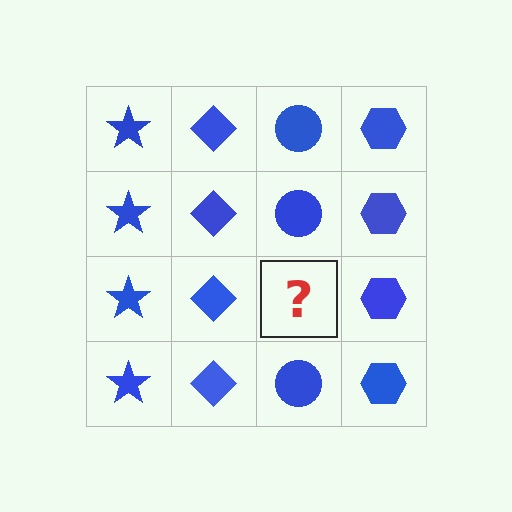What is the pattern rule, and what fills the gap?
The rule is that each column has a consistent shape. The gap should be filled with a blue circle.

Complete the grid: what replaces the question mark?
The question mark should be replaced with a blue circle.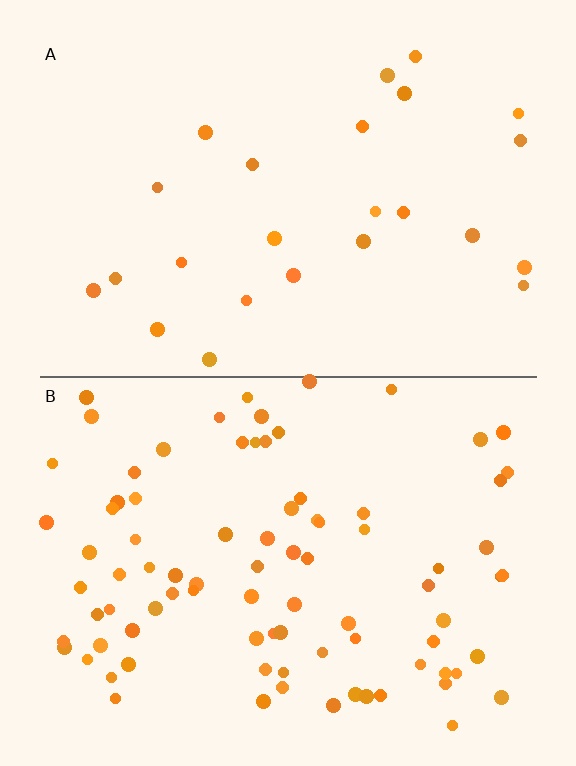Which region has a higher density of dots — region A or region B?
B (the bottom).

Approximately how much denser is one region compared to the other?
Approximately 3.5× — region B over region A.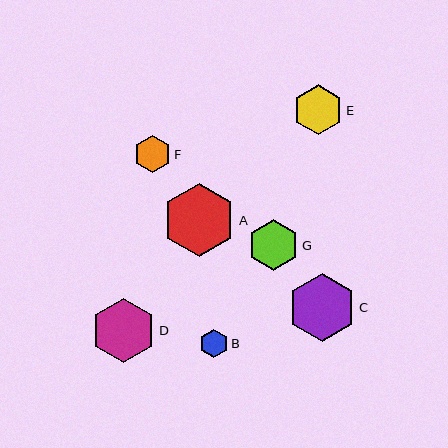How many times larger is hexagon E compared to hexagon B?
Hexagon E is approximately 1.8 times the size of hexagon B.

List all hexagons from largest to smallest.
From largest to smallest: A, C, D, G, E, F, B.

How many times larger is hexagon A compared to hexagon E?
Hexagon A is approximately 1.5 times the size of hexagon E.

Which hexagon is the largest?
Hexagon A is the largest with a size of approximately 73 pixels.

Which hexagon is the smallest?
Hexagon B is the smallest with a size of approximately 28 pixels.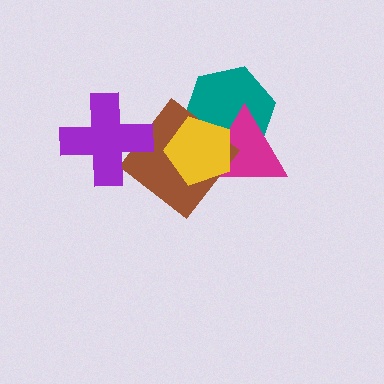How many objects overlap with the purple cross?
1 object overlaps with the purple cross.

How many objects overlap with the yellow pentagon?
3 objects overlap with the yellow pentagon.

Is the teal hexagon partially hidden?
Yes, it is partially covered by another shape.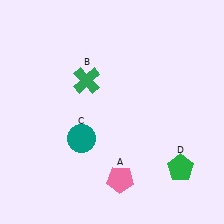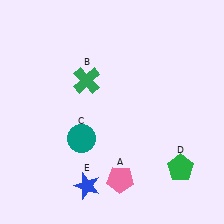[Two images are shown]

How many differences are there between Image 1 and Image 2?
There is 1 difference between the two images.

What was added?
A blue star (E) was added in Image 2.